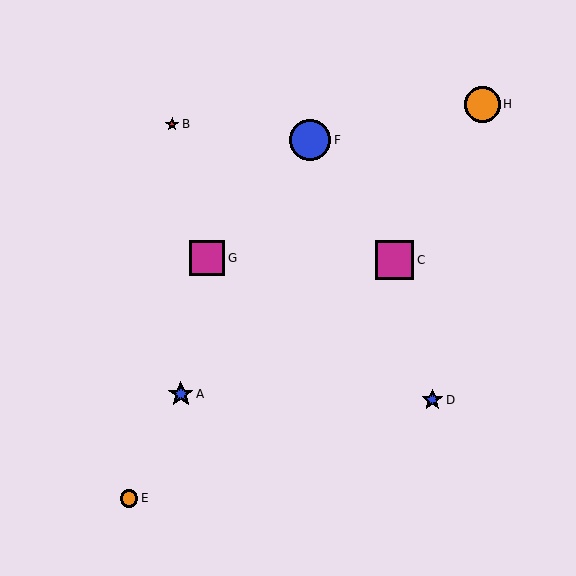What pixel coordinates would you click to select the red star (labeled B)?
Click at (172, 124) to select the red star B.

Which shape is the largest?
The blue circle (labeled F) is the largest.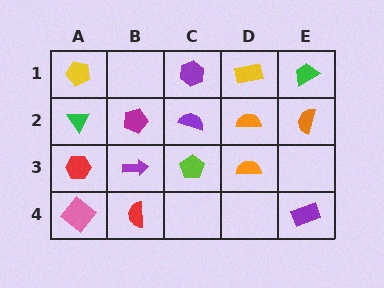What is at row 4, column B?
A red semicircle.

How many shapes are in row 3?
4 shapes.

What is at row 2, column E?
An orange semicircle.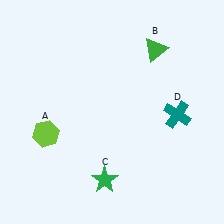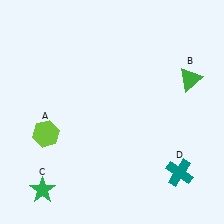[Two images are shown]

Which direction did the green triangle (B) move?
The green triangle (B) moved right.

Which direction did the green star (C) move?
The green star (C) moved left.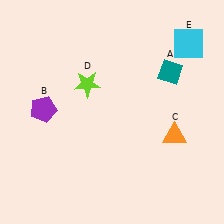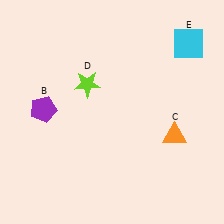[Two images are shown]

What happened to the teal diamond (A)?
The teal diamond (A) was removed in Image 2. It was in the top-right area of Image 1.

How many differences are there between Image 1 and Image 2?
There is 1 difference between the two images.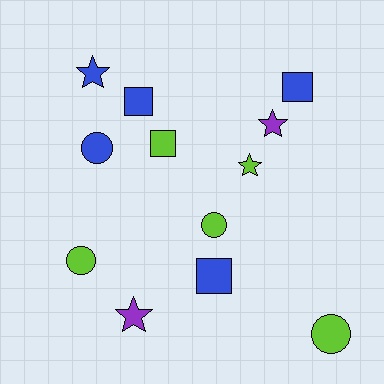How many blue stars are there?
There is 1 blue star.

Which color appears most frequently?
Blue, with 5 objects.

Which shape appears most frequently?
Star, with 4 objects.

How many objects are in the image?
There are 12 objects.